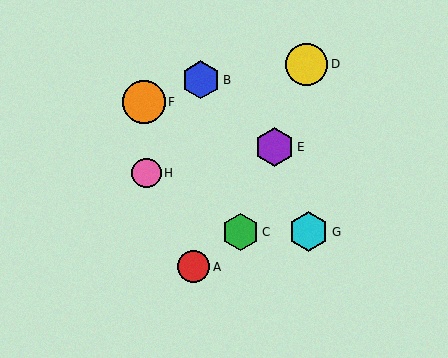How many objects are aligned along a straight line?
3 objects (C, D, E) are aligned along a straight line.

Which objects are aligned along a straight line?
Objects C, D, E are aligned along a straight line.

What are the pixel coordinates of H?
Object H is at (147, 173).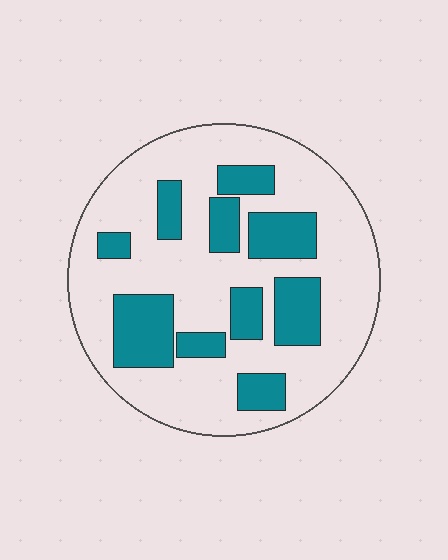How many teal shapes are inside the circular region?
10.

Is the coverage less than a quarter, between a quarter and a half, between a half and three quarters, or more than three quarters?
Between a quarter and a half.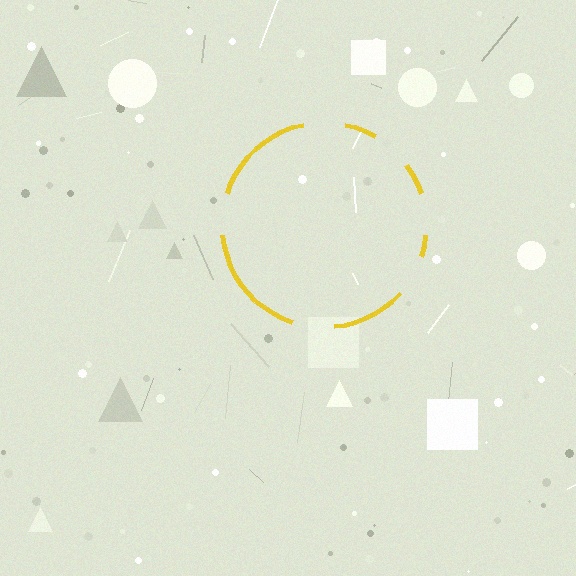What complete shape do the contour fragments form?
The contour fragments form a circle.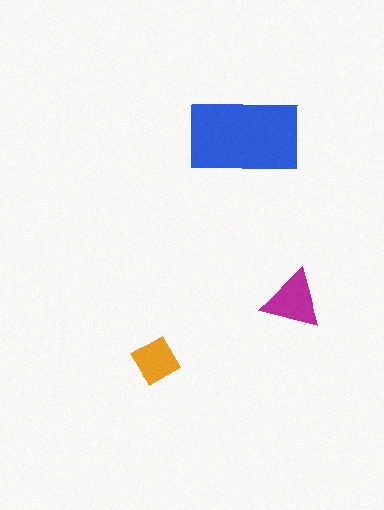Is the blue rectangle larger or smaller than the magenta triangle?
Larger.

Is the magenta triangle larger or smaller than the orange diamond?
Larger.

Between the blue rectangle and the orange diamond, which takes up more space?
The blue rectangle.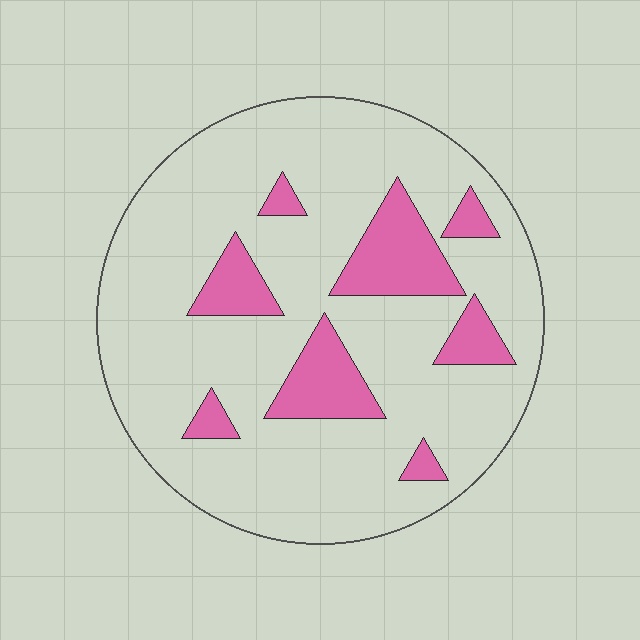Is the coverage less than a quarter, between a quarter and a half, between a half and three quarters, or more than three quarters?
Less than a quarter.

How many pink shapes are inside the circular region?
8.